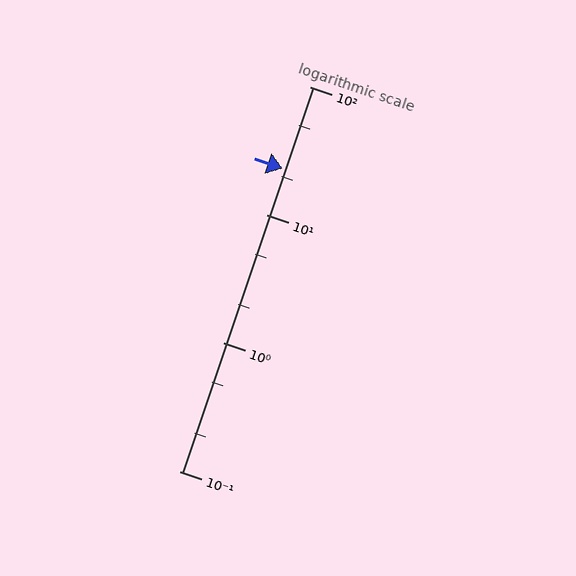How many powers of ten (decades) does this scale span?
The scale spans 3 decades, from 0.1 to 100.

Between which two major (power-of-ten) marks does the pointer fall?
The pointer is between 10 and 100.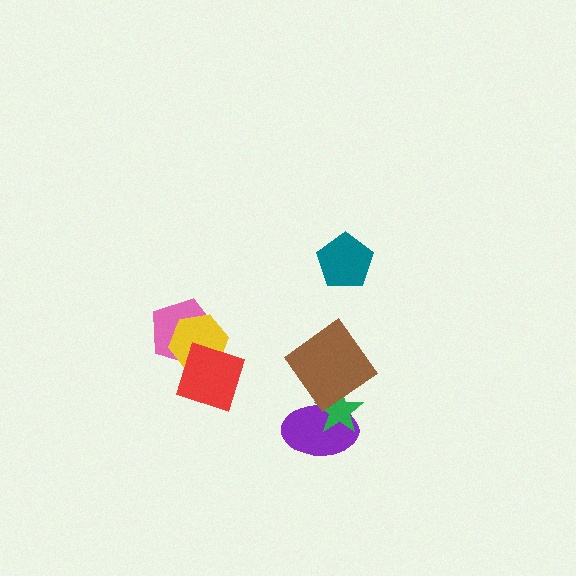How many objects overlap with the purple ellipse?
1 object overlaps with the purple ellipse.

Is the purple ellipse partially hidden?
Yes, it is partially covered by another shape.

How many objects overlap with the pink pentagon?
2 objects overlap with the pink pentagon.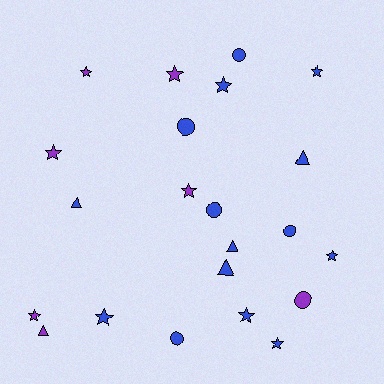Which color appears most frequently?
Blue, with 15 objects.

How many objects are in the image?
There are 22 objects.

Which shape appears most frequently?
Star, with 11 objects.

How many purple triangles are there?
There is 1 purple triangle.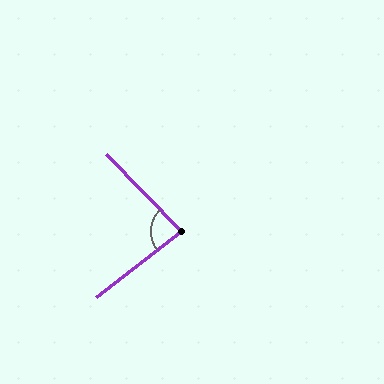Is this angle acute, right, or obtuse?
It is acute.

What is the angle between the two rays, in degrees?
Approximately 84 degrees.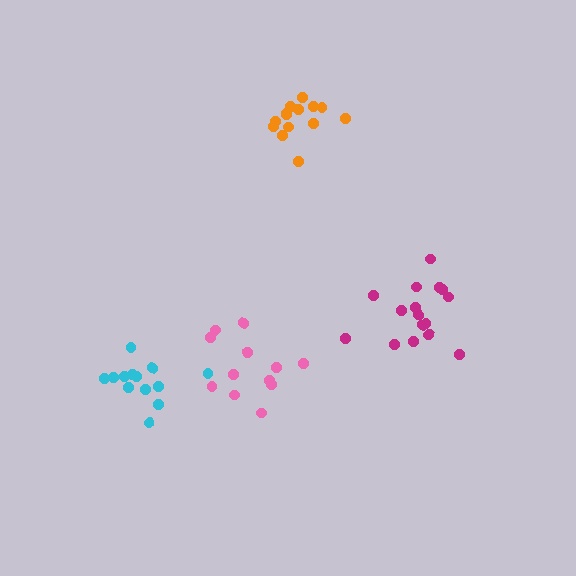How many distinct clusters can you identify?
There are 4 distinct clusters.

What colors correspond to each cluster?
The clusters are colored: magenta, pink, cyan, orange.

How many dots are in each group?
Group 1: 16 dots, Group 2: 12 dots, Group 3: 13 dots, Group 4: 14 dots (55 total).